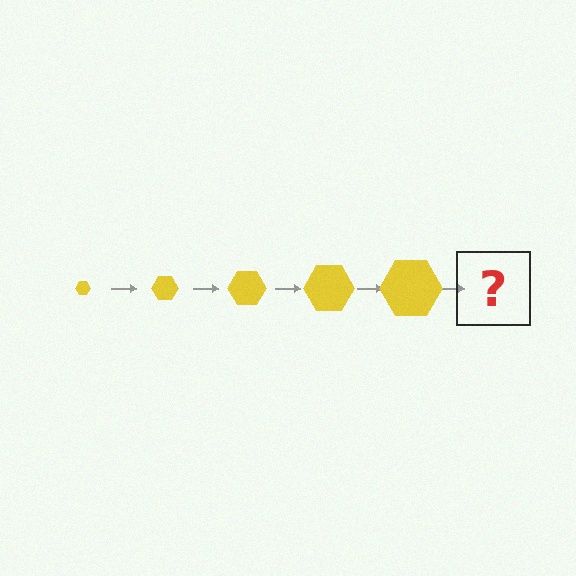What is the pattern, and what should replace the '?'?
The pattern is that the hexagon gets progressively larger each step. The '?' should be a yellow hexagon, larger than the previous one.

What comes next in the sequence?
The next element should be a yellow hexagon, larger than the previous one.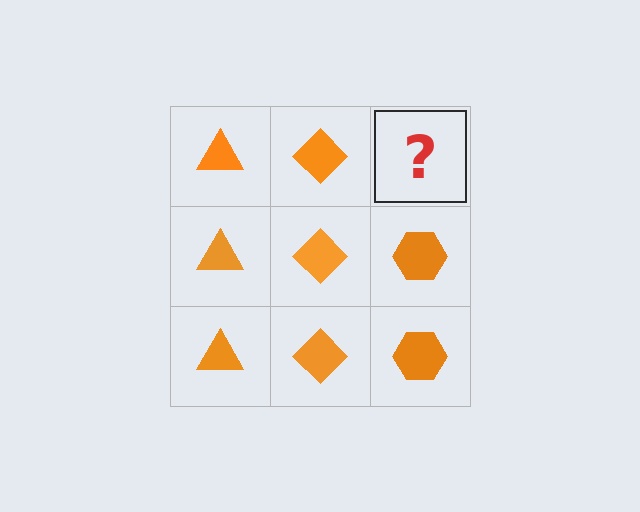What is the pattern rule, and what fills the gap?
The rule is that each column has a consistent shape. The gap should be filled with an orange hexagon.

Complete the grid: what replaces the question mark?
The question mark should be replaced with an orange hexagon.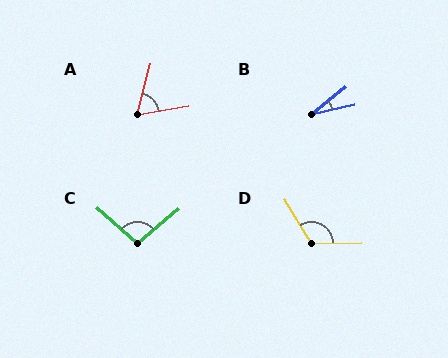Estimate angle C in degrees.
Approximately 99 degrees.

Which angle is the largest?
D, at approximately 120 degrees.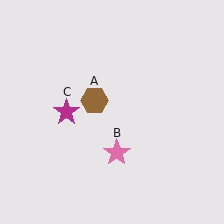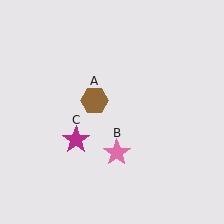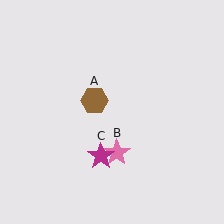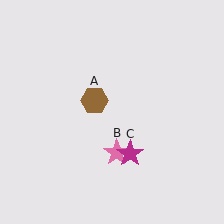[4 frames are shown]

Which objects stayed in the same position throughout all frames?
Brown hexagon (object A) and pink star (object B) remained stationary.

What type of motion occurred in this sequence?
The magenta star (object C) rotated counterclockwise around the center of the scene.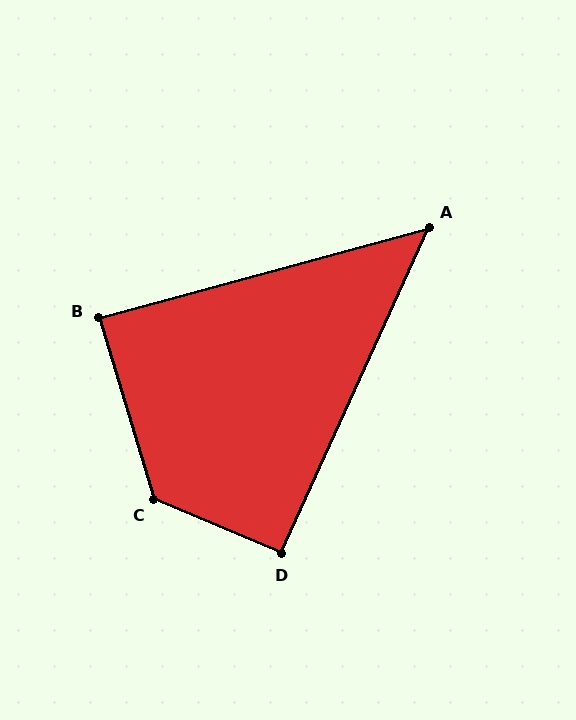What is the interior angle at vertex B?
Approximately 88 degrees (approximately right).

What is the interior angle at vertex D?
Approximately 92 degrees (approximately right).